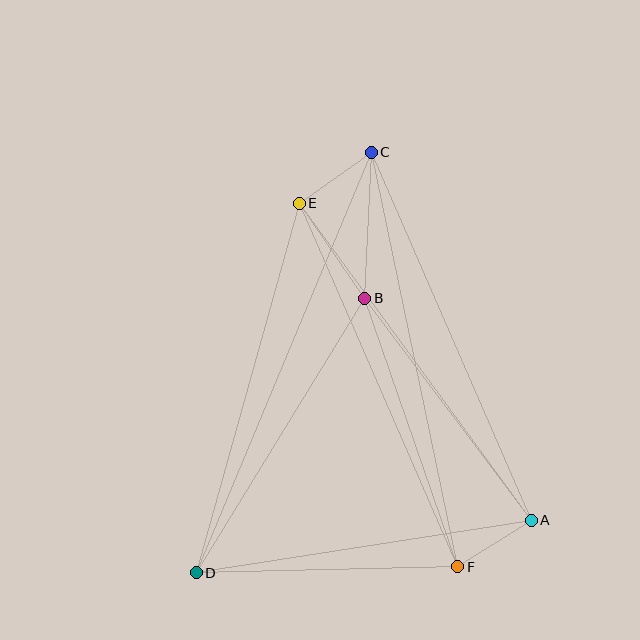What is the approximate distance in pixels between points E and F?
The distance between E and F is approximately 397 pixels.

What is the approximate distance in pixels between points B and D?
The distance between B and D is approximately 322 pixels.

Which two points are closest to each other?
Points A and F are closest to each other.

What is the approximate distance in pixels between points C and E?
The distance between C and E is approximately 89 pixels.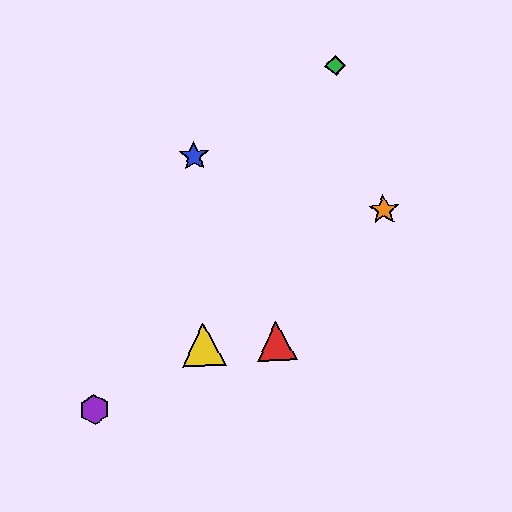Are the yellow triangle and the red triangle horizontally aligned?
Yes, both are at y≈345.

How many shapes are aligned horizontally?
2 shapes (the red triangle, the yellow triangle) are aligned horizontally.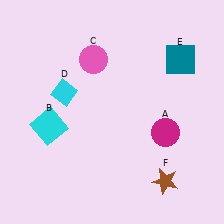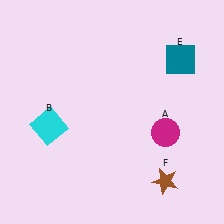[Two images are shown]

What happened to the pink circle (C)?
The pink circle (C) was removed in Image 2. It was in the top-left area of Image 1.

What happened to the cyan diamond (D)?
The cyan diamond (D) was removed in Image 2. It was in the top-left area of Image 1.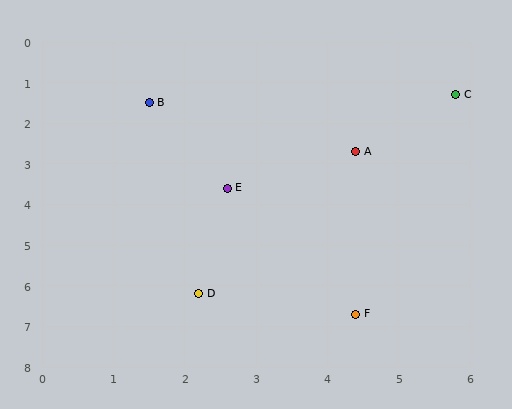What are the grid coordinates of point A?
Point A is at approximately (4.4, 2.7).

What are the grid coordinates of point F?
Point F is at approximately (4.4, 6.7).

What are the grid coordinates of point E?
Point E is at approximately (2.6, 3.6).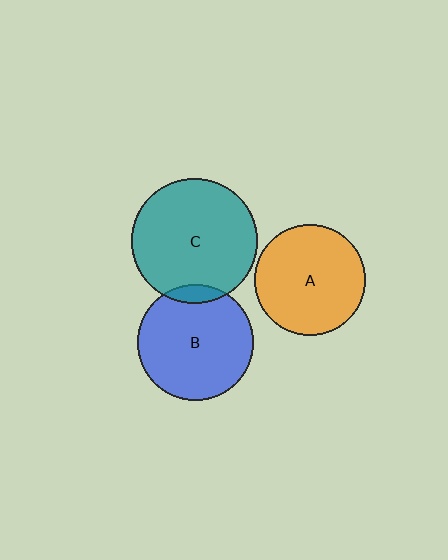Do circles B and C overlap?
Yes.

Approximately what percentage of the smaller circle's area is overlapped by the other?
Approximately 10%.